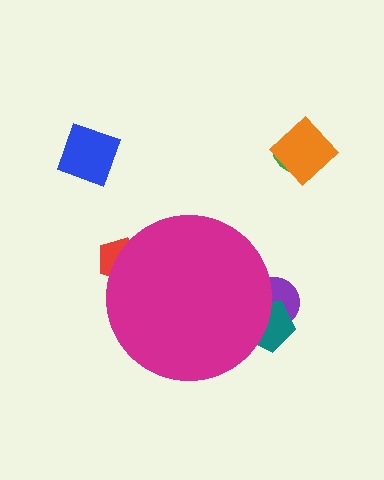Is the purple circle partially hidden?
Yes, the purple circle is partially hidden behind the magenta circle.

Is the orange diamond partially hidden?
No, the orange diamond is fully visible.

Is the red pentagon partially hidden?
Yes, the red pentagon is partially hidden behind the magenta circle.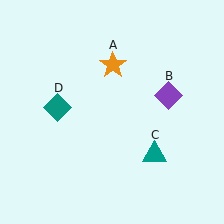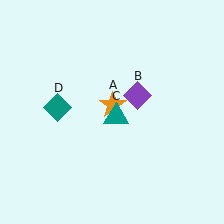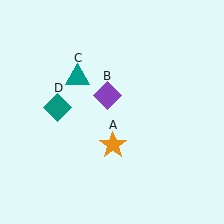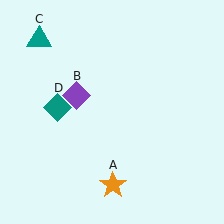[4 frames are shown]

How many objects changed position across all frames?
3 objects changed position: orange star (object A), purple diamond (object B), teal triangle (object C).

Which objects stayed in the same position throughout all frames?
Teal diamond (object D) remained stationary.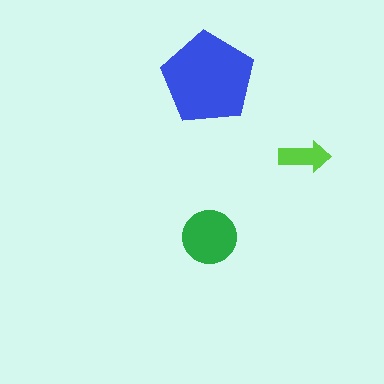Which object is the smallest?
The lime arrow.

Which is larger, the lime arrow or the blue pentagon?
The blue pentagon.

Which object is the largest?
The blue pentagon.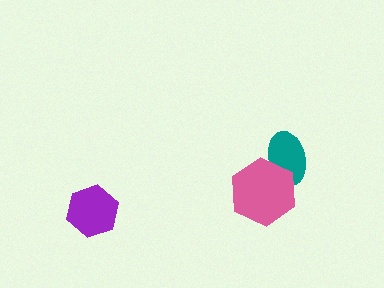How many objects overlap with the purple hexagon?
0 objects overlap with the purple hexagon.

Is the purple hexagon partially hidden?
No, no other shape covers it.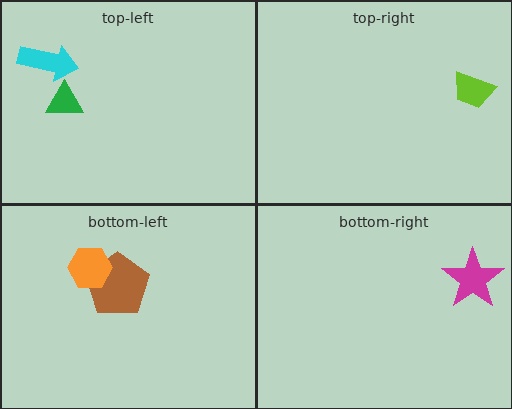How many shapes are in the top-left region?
2.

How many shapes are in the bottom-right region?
1.